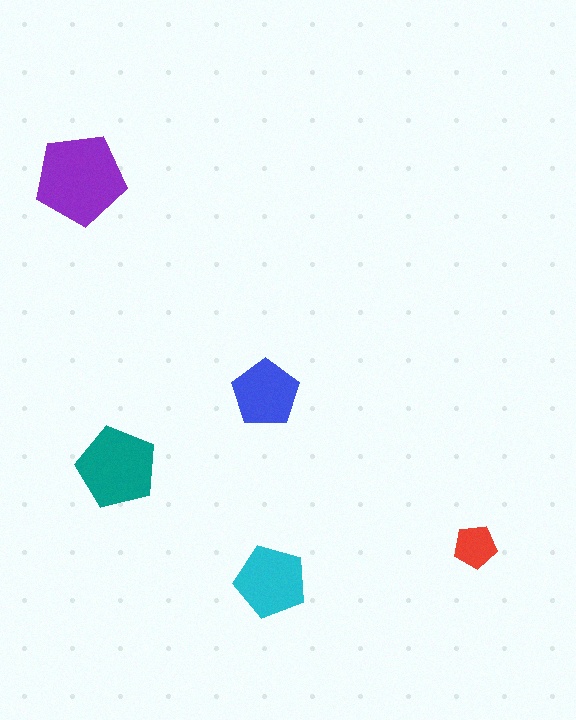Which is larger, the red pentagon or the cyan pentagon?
The cyan one.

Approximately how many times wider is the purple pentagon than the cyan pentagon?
About 1.5 times wider.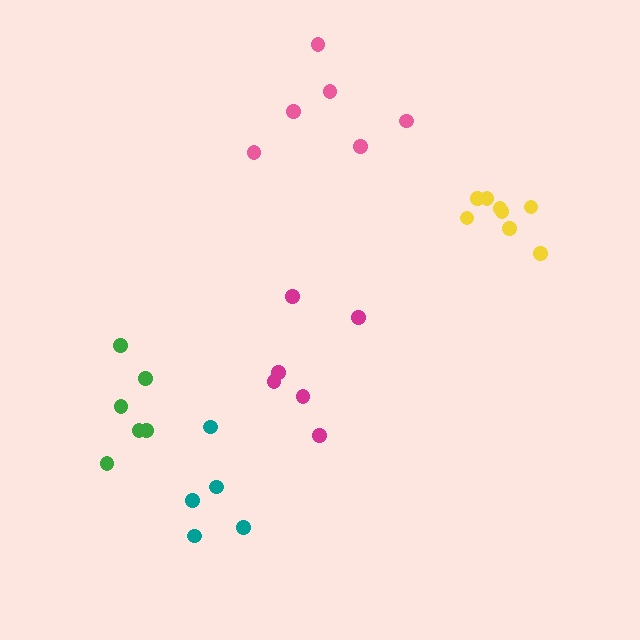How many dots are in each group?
Group 1: 6 dots, Group 2: 8 dots, Group 3: 6 dots, Group 4: 5 dots, Group 5: 6 dots (31 total).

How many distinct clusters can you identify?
There are 5 distinct clusters.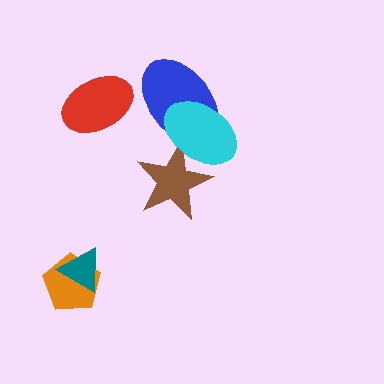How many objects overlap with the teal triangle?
1 object overlaps with the teal triangle.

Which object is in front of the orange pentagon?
The teal triangle is in front of the orange pentagon.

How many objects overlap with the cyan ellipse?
2 objects overlap with the cyan ellipse.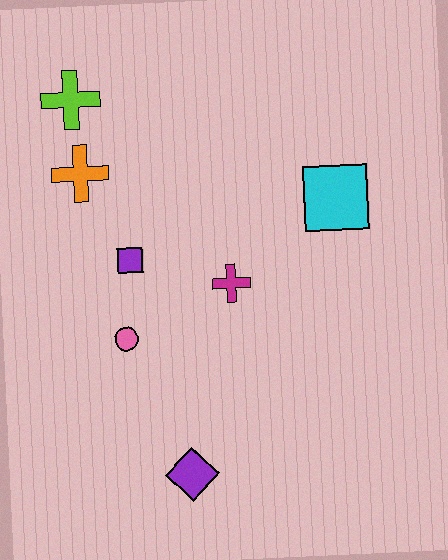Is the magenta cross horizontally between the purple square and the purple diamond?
No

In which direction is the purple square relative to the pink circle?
The purple square is above the pink circle.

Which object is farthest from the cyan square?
The purple diamond is farthest from the cyan square.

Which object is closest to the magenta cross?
The purple square is closest to the magenta cross.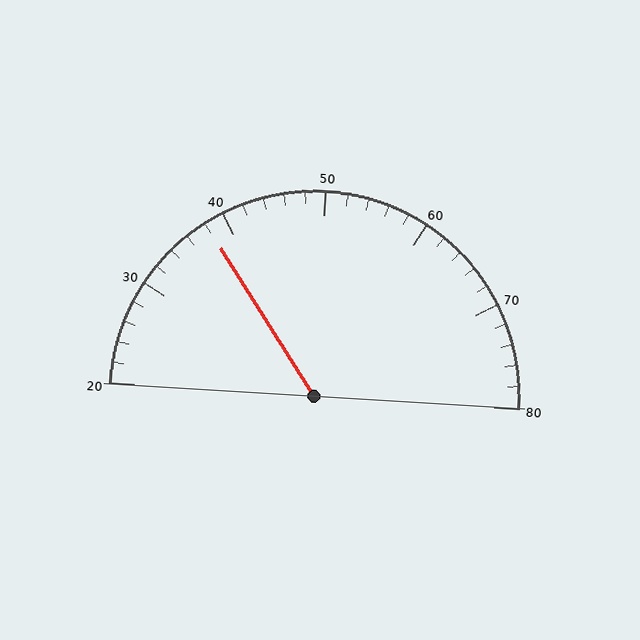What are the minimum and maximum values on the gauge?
The gauge ranges from 20 to 80.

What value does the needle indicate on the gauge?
The needle indicates approximately 38.